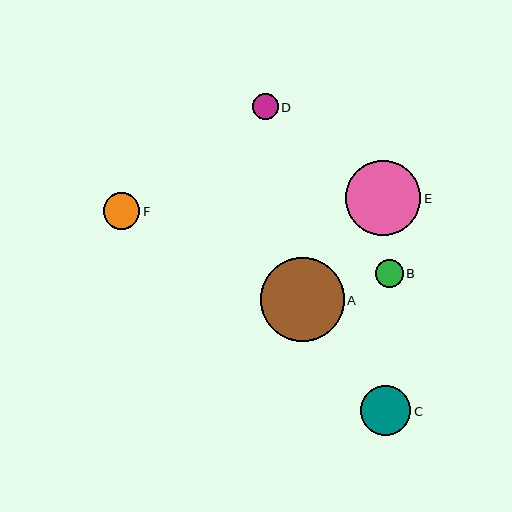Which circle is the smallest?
Circle D is the smallest with a size of approximately 26 pixels.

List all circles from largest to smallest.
From largest to smallest: A, E, C, F, B, D.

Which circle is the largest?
Circle A is the largest with a size of approximately 84 pixels.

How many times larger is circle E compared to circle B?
Circle E is approximately 2.7 times the size of circle B.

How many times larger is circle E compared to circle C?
Circle E is approximately 1.5 times the size of circle C.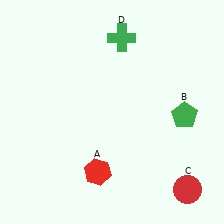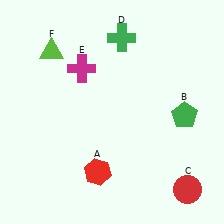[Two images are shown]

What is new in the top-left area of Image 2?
A magenta cross (E) was added in the top-left area of Image 2.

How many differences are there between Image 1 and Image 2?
There are 2 differences between the two images.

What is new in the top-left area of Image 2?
A lime triangle (F) was added in the top-left area of Image 2.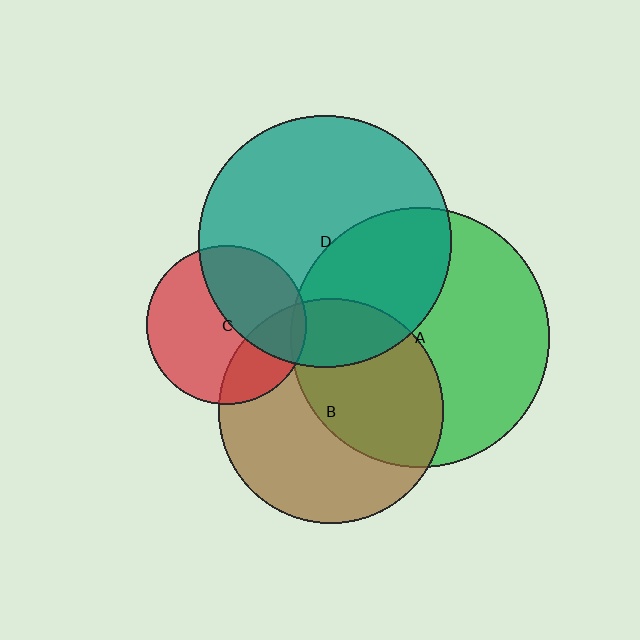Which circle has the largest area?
Circle A (green).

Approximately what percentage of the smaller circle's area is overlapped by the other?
Approximately 25%.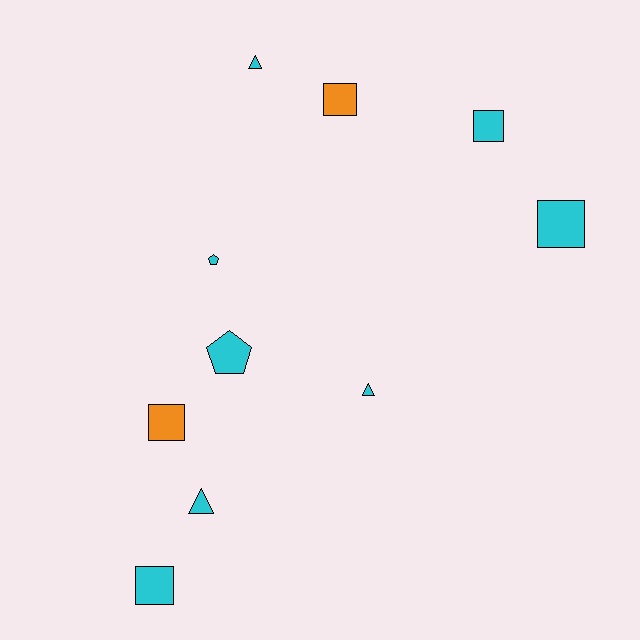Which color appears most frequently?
Cyan, with 8 objects.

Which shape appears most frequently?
Square, with 5 objects.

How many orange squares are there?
There are 2 orange squares.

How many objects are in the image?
There are 10 objects.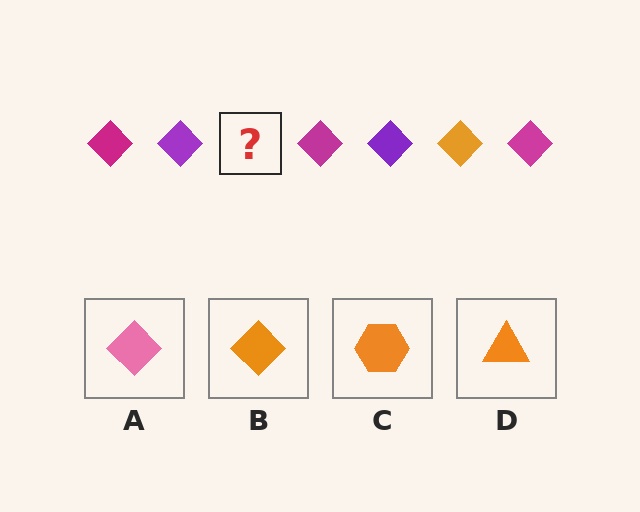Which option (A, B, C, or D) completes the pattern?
B.